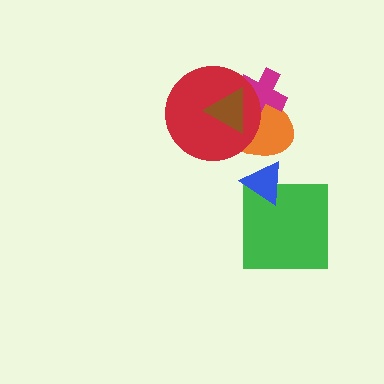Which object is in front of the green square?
The blue triangle is in front of the green square.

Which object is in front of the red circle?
The brown triangle is in front of the red circle.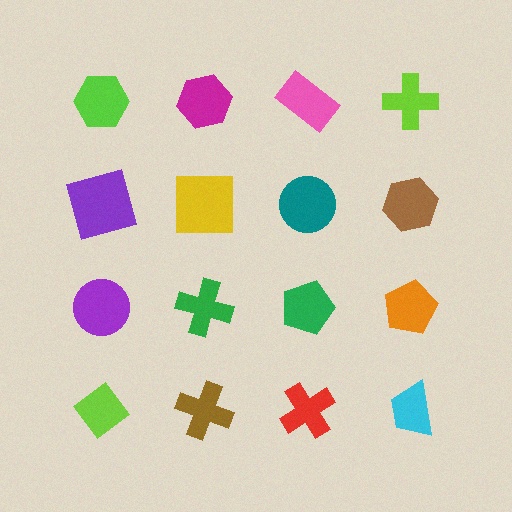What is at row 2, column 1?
A purple square.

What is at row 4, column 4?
A cyan trapezoid.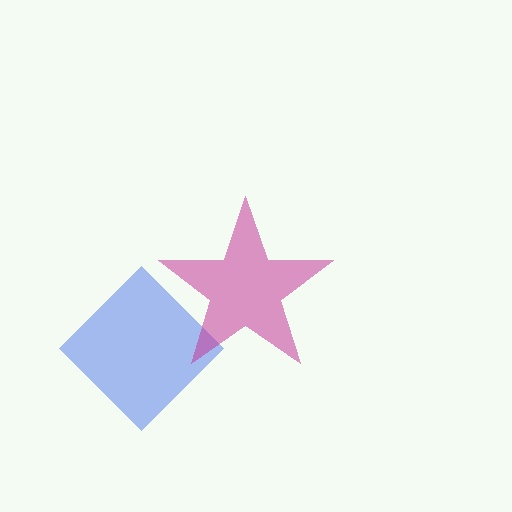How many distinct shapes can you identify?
There are 2 distinct shapes: a blue diamond, a magenta star.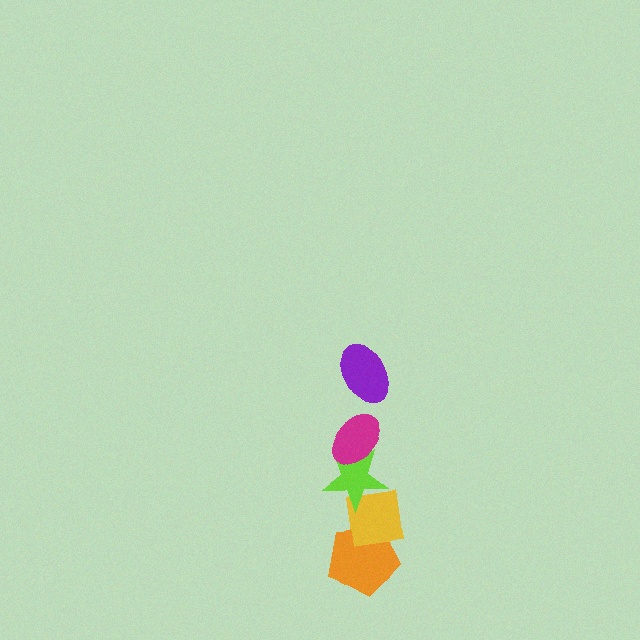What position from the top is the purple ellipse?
The purple ellipse is 1st from the top.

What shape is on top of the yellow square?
The lime star is on top of the yellow square.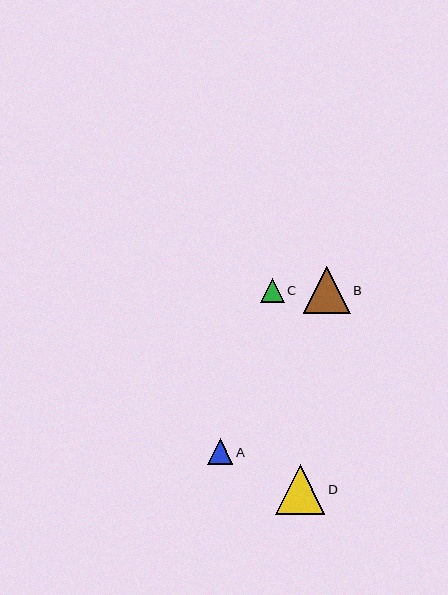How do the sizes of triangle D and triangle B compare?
Triangle D and triangle B are approximately the same size.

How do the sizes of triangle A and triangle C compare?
Triangle A and triangle C are approximately the same size.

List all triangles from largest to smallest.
From largest to smallest: D, B, A, C.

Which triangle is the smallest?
Triangle C is the smallest with a size of approximately 24 pixels.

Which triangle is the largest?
Triangle D is the largest with a size of approximately 49 pixels.